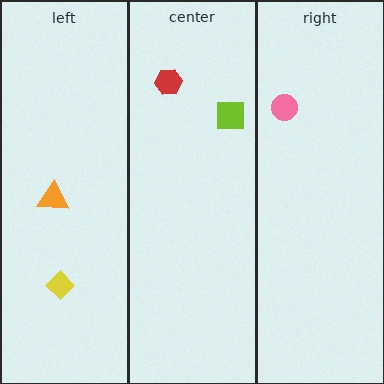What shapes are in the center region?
The lime square, the red hexagon.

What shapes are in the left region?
The yellow diamond, the orange triangle.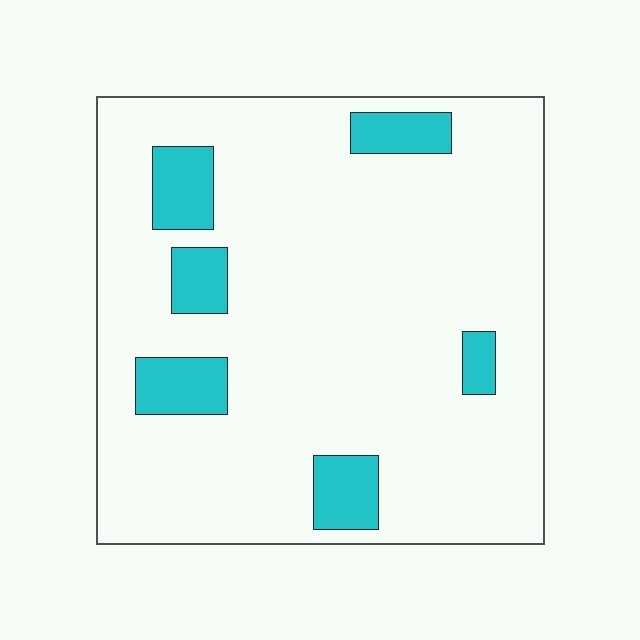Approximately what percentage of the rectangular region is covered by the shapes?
Approximately 15%.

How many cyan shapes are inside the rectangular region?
6.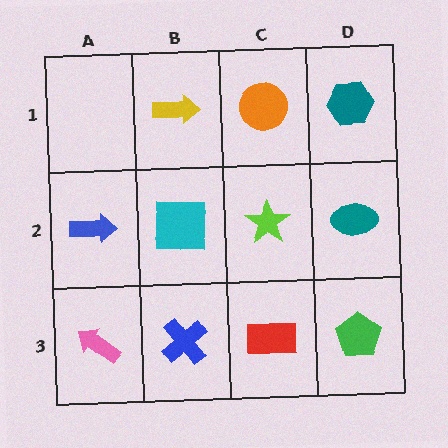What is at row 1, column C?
An orange circle.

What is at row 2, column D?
A teal ellipse.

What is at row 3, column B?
A blue cross.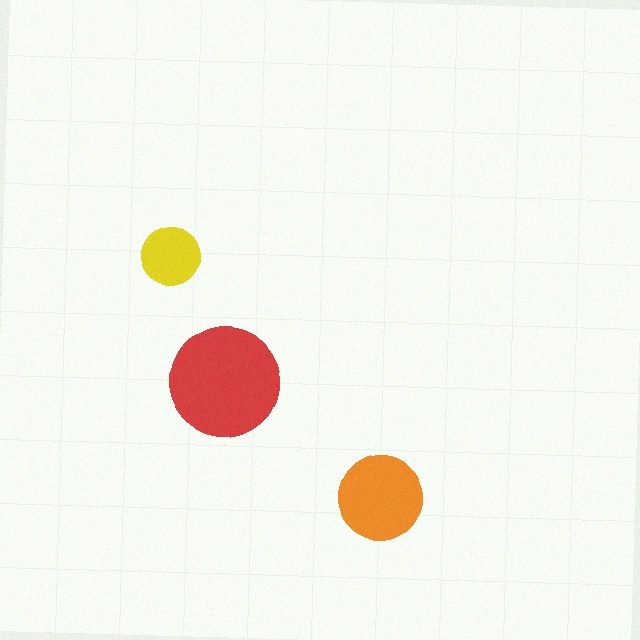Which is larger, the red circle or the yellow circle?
The red one.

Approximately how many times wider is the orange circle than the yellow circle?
About 1.5 times wider.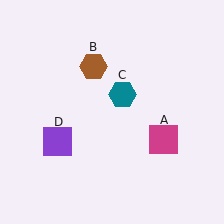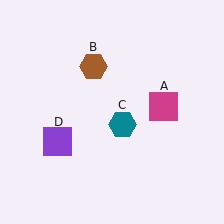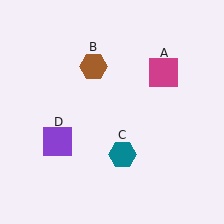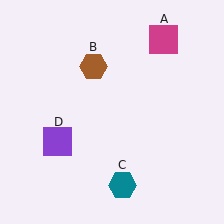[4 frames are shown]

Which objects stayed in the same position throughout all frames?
Brown hexagon (object B) and purple square (object D) remained stationary.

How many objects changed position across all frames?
2 objects changed position: magenta square (object A), teal hexagon (object C).